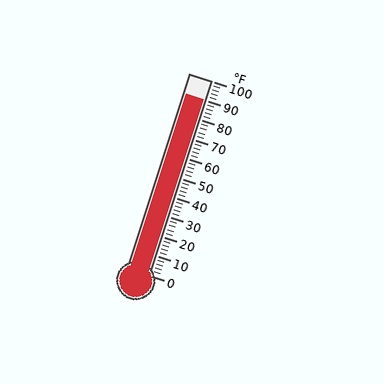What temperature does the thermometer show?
The thermometer shows approximately 90°F.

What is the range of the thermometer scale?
The thermometer scale ranges from 0°F to 100°F.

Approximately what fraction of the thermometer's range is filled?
The thermometer is filled to approximately 90% of its range.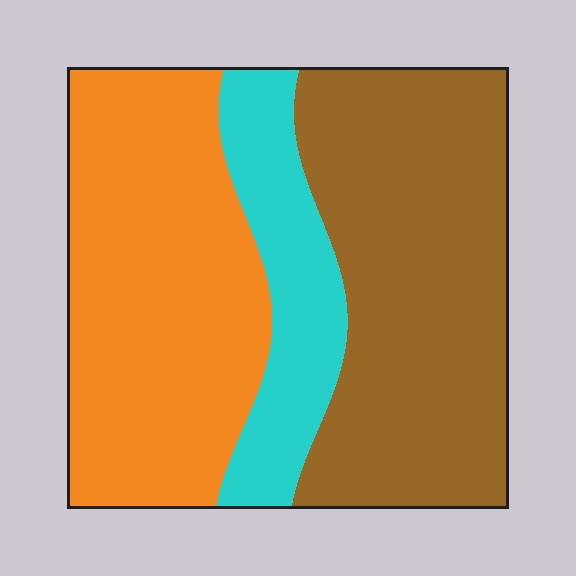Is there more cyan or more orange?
Orange.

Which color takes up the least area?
Cyan, at roughly 15%.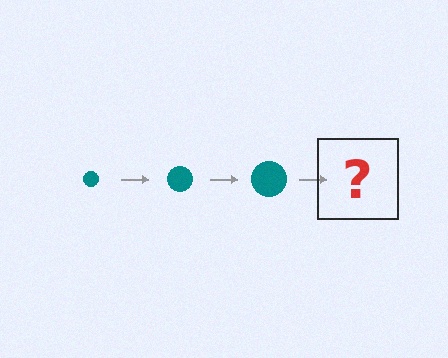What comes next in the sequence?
The next element should be a teal circle, larger than the previous one.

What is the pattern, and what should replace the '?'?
The pattern is that the circle gets progressively larger each step. The '?' should be a teal circle, larger than the previous one.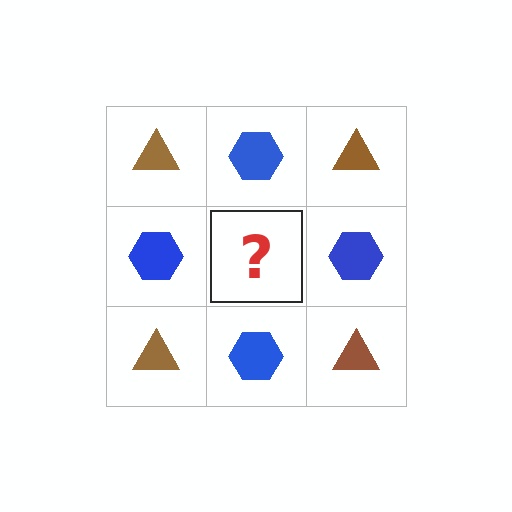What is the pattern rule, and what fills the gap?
The rule is that it alternates brown triangle and blue hexagon in a checkerboard pattern. The gap should be filled with a brown triangle.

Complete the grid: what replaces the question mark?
The question mark should be replaced with a brown triangle.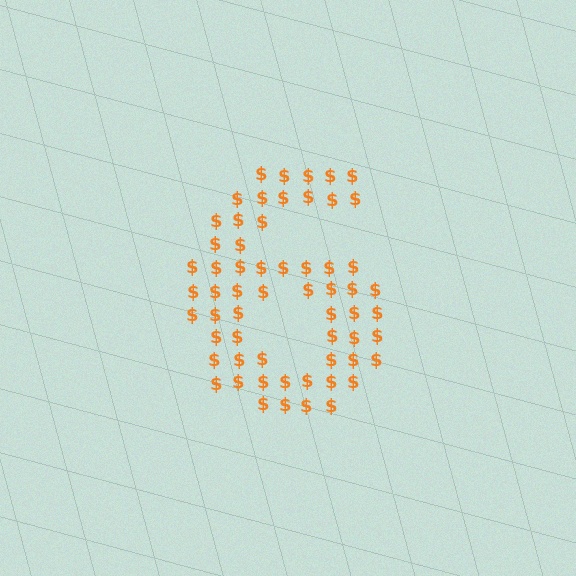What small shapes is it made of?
It is made of small dollar signs.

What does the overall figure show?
The overall figure shows the digit 6.